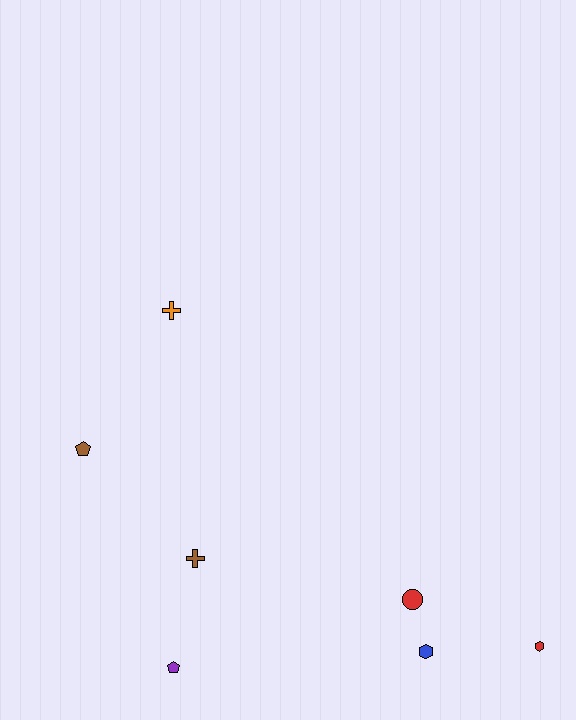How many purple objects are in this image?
There is 1 purple object.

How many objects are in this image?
There are 7 objects.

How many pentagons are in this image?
There are 2 pentagons.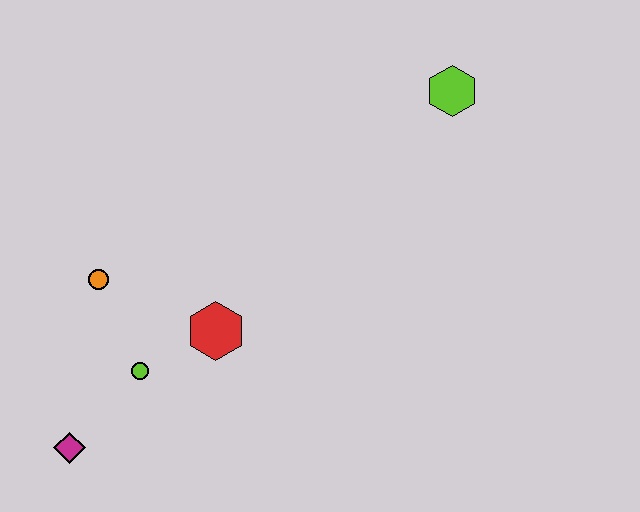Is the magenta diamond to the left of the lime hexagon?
Yes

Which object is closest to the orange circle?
The lime circle is closest to the orange circle.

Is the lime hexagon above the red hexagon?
Yes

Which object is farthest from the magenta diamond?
The lime hexagon is farthest from the magenta diamond.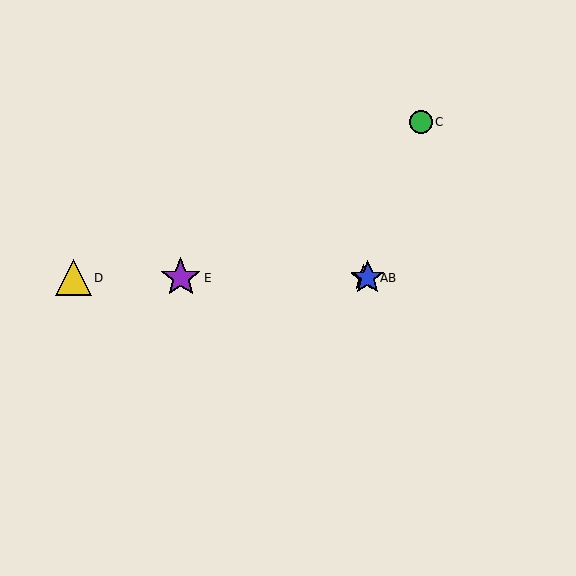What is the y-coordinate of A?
Object A is at y≈278.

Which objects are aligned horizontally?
Objects A, B, D, E are aligned horizontally.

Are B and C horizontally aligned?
No, B is at y≈278 and C is at y≈122.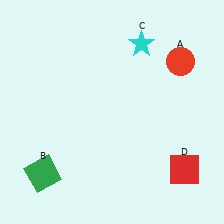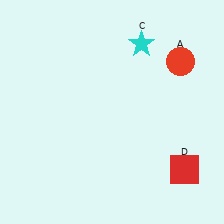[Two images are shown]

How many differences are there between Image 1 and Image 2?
There is 1 difference between the two images.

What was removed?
The green square (B) was removed in Image 2.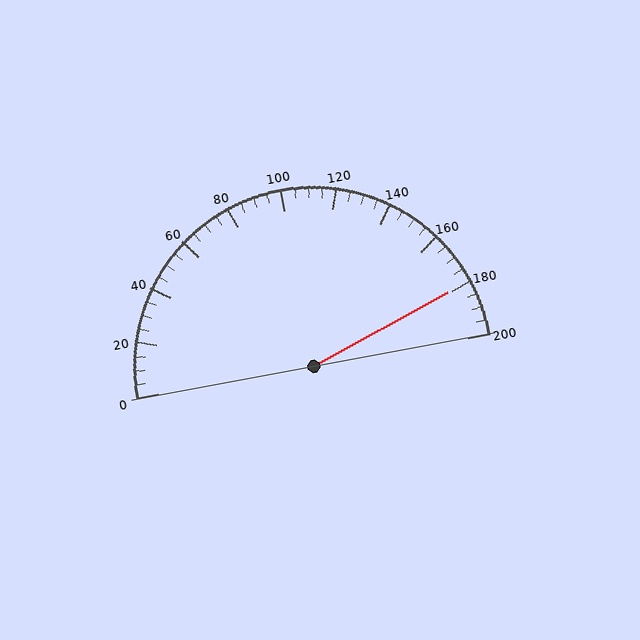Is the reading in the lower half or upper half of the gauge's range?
The reading is in the upper half of the range (0 to 200).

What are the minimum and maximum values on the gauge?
The gauge ranges from 0 to 200.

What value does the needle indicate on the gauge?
The needle indicates approximately 180.